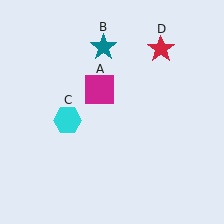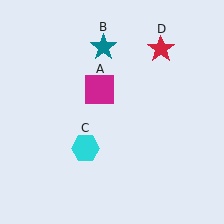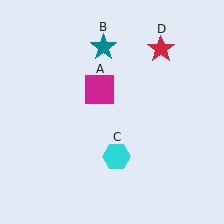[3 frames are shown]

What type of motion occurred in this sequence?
The cyan hexagon (object C) rotated counterclockwise around the center of the scene.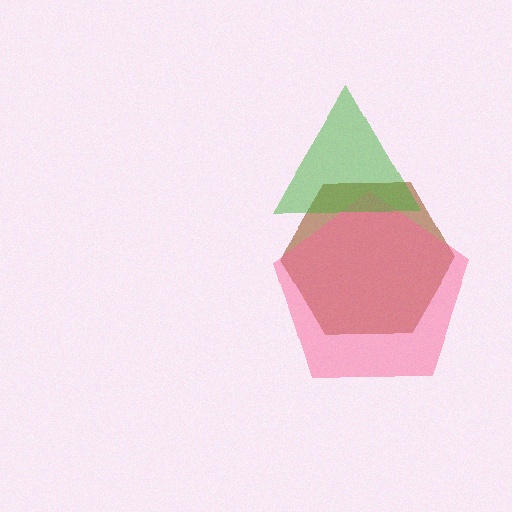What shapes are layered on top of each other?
The layered shapes are: a brown hexagon, a pink pentagon, a green triangle.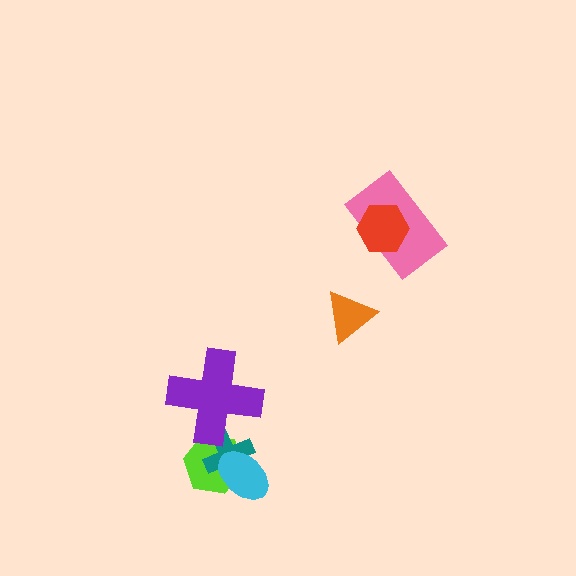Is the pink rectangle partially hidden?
Yes, it is partially covered by another shape.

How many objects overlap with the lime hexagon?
3 objects overlap with the lime hexagon.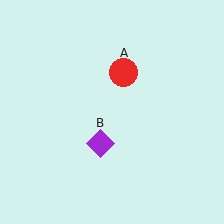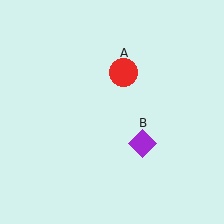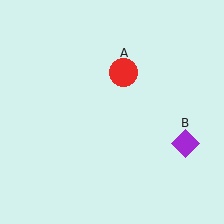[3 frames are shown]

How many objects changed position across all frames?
1 object changed position: purple diamond (object B).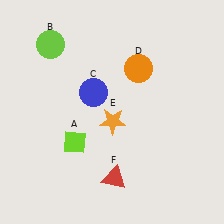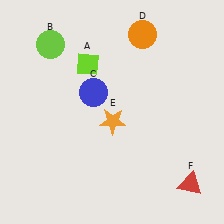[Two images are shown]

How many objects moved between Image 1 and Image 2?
3 objects moved between the two images.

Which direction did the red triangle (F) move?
The red triangle (F) moved right.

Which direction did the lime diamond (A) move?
The lime diamond (A) moved up.